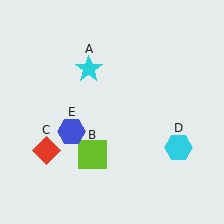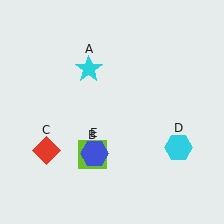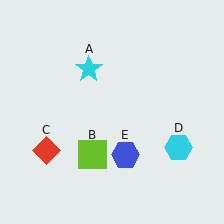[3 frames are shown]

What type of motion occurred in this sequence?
The blue hexagon (object E) rotated counterclockwise around the center of the scene.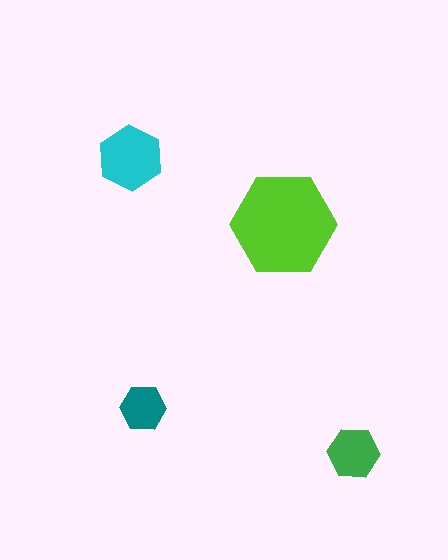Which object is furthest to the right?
The green hexagon is rightmost.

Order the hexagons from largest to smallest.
the lime one, the cyan one, the green one, the teal one.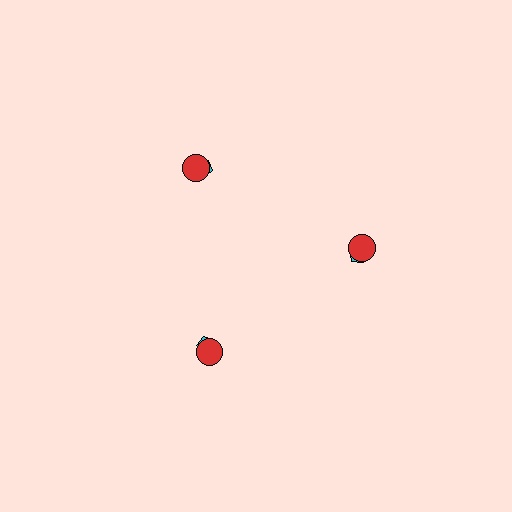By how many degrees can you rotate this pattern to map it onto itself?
The pattern maps onto itself every 120 degrees of rotation.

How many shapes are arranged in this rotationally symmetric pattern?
There are 6 shapes, arranged in 3 groups of 2.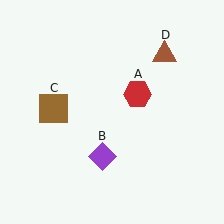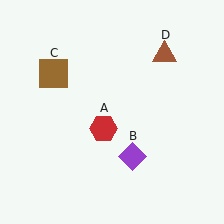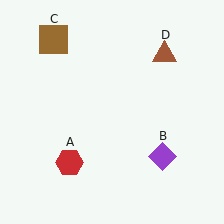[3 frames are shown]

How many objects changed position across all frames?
3 objects changed position: red hexagon (object A), purple diamond (object B), brown square (object C).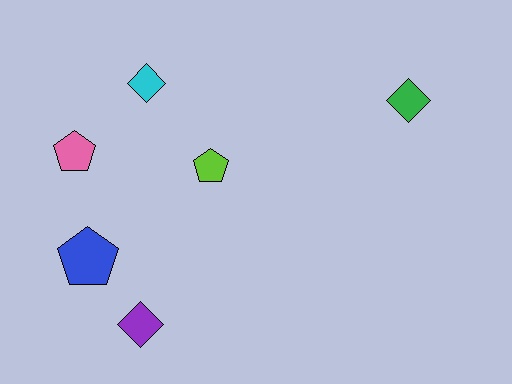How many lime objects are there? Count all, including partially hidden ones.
There is 1 lime object.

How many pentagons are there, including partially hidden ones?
There are 3 pentagons.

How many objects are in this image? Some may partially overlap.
There are 6 objects.